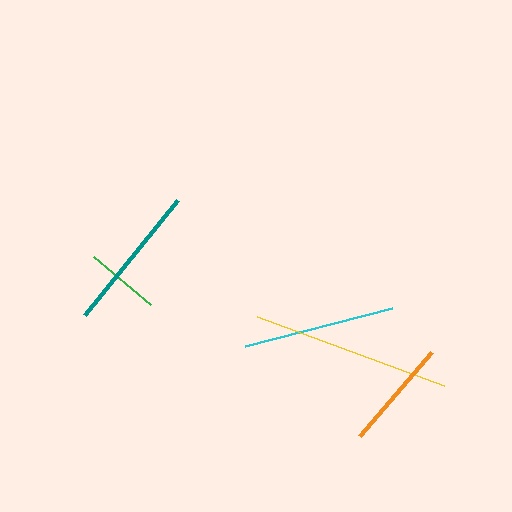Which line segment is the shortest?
The green line is the shortest at approximately 75 pixels.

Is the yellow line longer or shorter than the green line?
The yellow line is longer than the green line.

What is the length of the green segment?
The green segment is approximately 75 pixels long.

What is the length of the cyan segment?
The cyan segment is approximately 152 pixels long.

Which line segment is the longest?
The yellow line is the longest at approximately 199 pixels.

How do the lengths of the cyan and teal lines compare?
The cyan and teal lines are approximately the same length.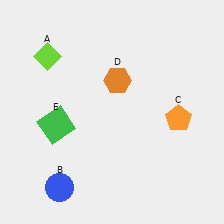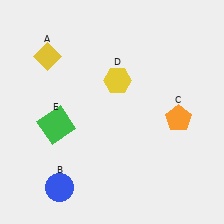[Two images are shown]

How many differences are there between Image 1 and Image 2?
There are 2 differences between the two images.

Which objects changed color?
A changed from lime to yellow. D changed from orange to yellow.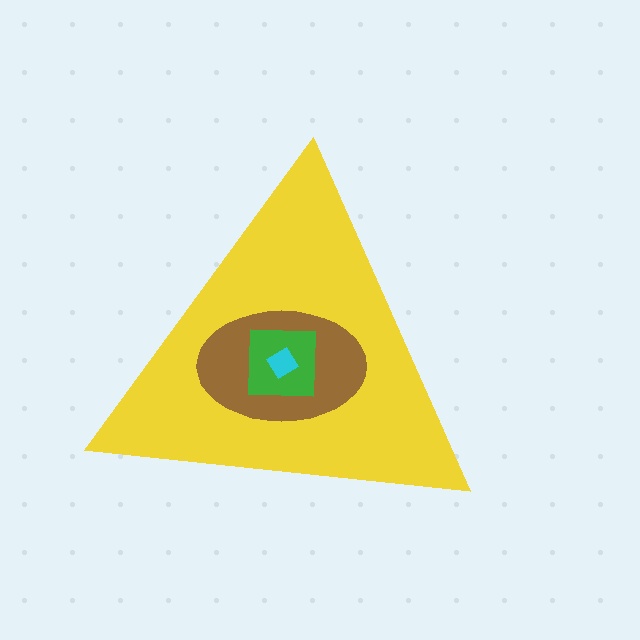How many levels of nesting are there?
4.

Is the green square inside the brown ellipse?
Yes.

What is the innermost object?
The cyan diamond.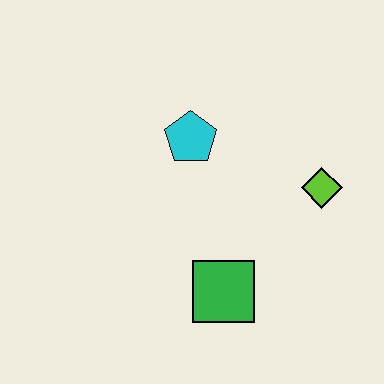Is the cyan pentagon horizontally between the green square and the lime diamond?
No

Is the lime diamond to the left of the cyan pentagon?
No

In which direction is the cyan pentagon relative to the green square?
The cyan pentagon is above the green square.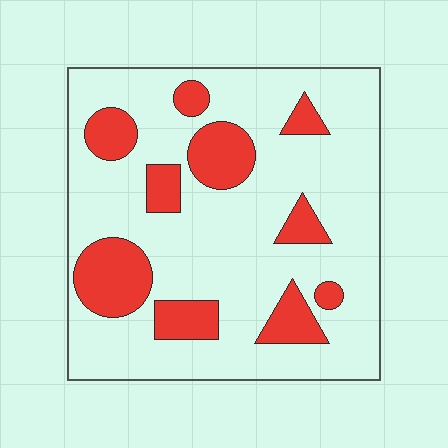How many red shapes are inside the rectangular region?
10.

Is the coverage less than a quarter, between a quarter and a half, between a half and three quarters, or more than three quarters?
Less than a quarter.